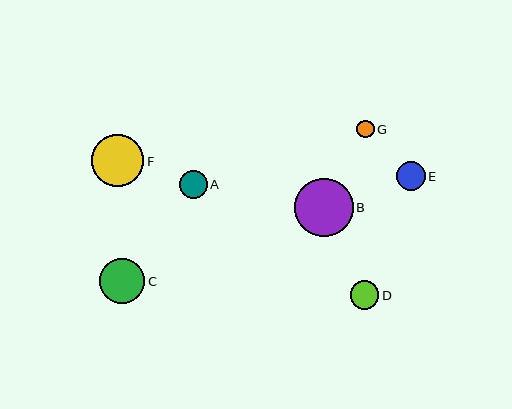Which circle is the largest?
Circle B is the largest with a size of approximately 58 pixels.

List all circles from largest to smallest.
From largest to smallest: B, F, C, E, D, A, G.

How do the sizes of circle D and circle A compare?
Circle D and circle A are approximately the same size.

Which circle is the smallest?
Circle G is the smallest with a size of approximately 18 pixels.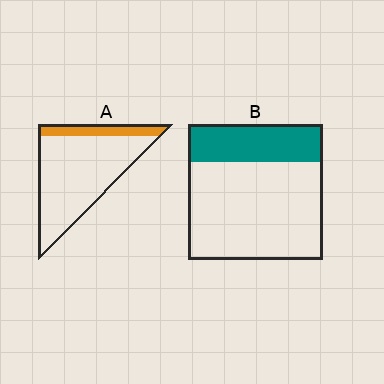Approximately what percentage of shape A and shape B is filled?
A is approximately 15% and B is approximately 30%.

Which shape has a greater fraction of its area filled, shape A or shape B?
Shape B.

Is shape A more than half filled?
No.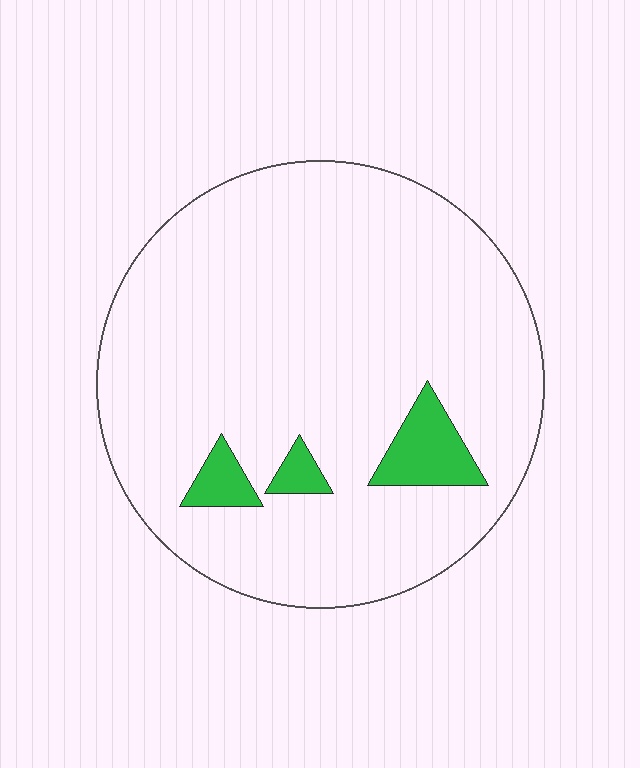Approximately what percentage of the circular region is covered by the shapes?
Approximately 5%.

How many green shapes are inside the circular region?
3.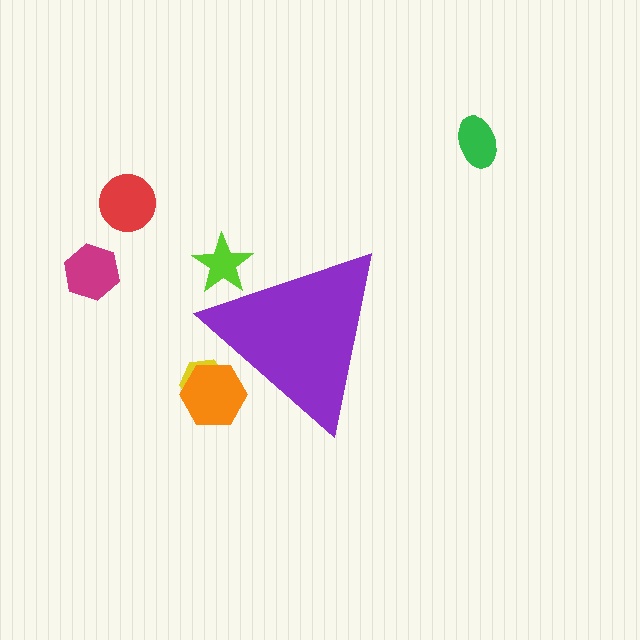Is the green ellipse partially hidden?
No, the green ellipse is fully visible.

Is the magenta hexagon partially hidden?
No, the magenta hexagon is fully visible.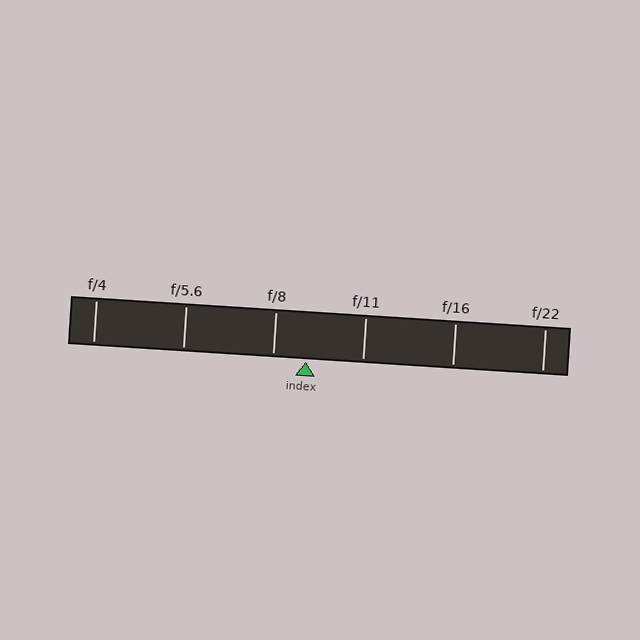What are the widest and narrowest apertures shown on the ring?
The widest aperture shown is f/4 and the narrowest is f/22.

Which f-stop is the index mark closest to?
The index mark is closest to f/8.